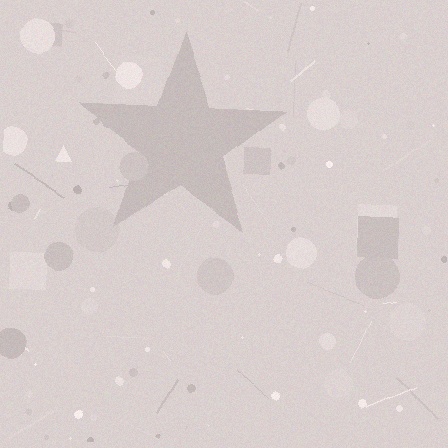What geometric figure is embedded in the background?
A star is embedded in the background.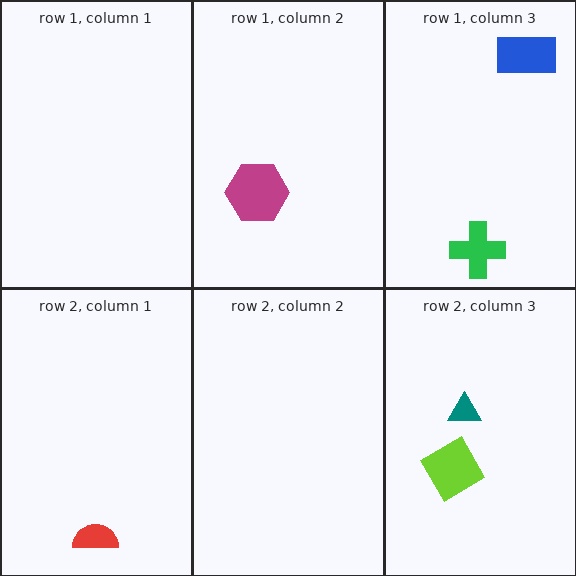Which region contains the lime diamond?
The row 2, column 3 region.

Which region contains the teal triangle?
The row 2, column 3 region.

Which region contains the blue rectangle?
The row 1, column 3 region.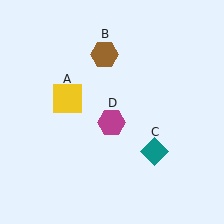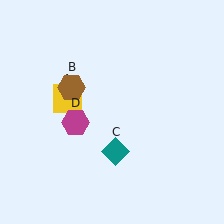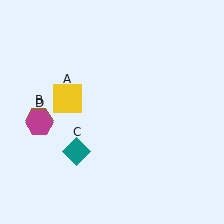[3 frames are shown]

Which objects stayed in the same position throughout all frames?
Yellow square (object A) remained stationary.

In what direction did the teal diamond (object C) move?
The teal diamond (object C) moved left.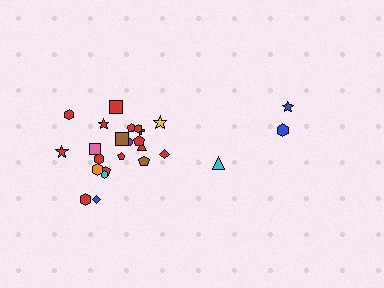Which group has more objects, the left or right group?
The left group.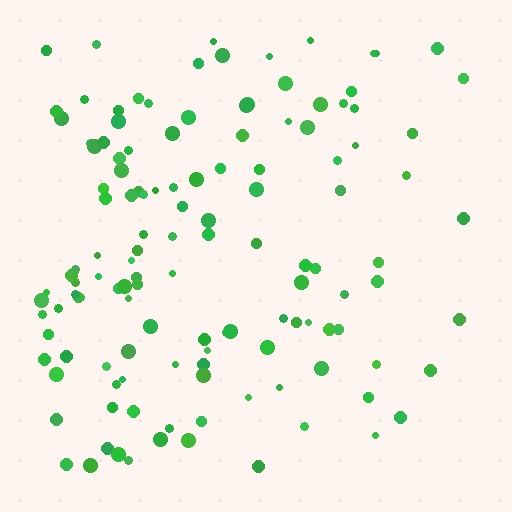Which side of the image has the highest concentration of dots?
The left.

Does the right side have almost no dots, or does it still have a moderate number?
Still a moderate number, just noticeably fewer than the left.